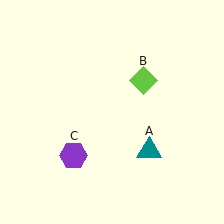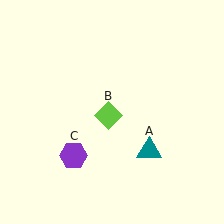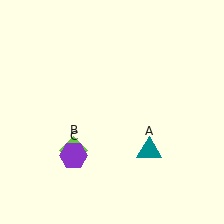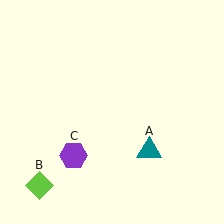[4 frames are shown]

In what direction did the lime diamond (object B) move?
The lime diamond (object B) moved down and to the left.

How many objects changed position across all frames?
1 object changed position: lime diamond (object B).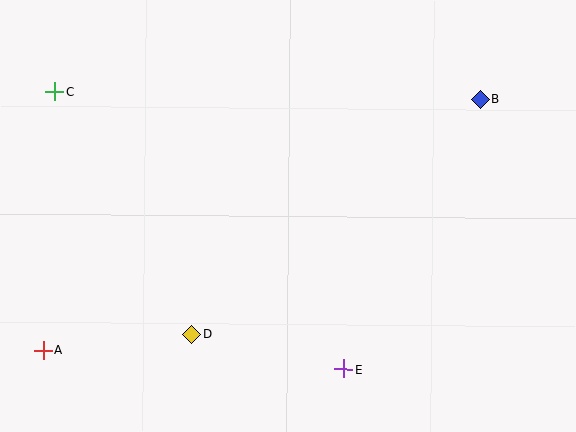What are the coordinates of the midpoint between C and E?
The midpoint between C and E is at (199, 230).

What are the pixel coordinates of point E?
Point E is at (343, 369).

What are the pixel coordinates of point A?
Point A is at (43, 350).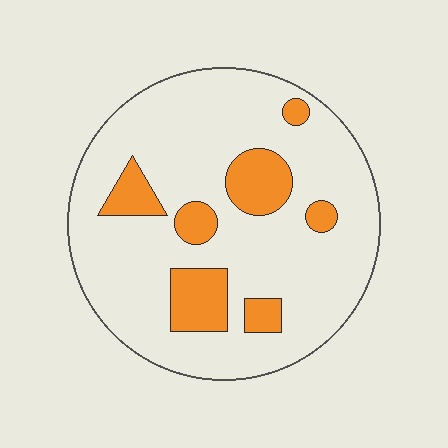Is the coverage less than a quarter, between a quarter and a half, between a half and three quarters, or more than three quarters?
Less than a quarter.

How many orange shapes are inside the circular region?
7.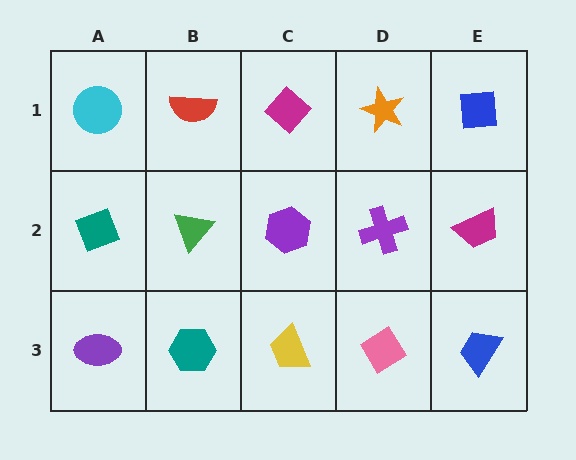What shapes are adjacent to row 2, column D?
An orange star (row 1, column D), a pink diamond (row 3, column D), a purple hexagon (row 2, column C), a magenta trapezoid (row 2, column E).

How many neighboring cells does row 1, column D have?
3.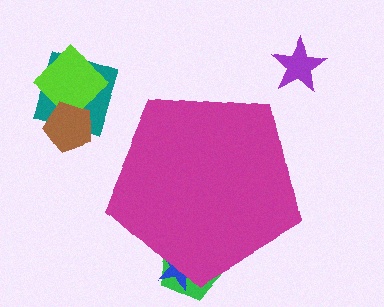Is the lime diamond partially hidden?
No, the lime diamond is fully visible.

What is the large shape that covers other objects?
A magenta pentagon.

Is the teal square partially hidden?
No, the teal square is fully visible.